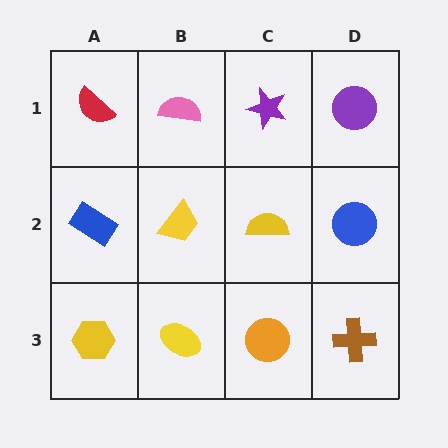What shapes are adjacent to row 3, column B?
A yellow trapezoid (row 2, column B), a yellow hexagon (row 3, column A), an orange circle (row 3, column C).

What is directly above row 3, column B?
A yellow trapezoid.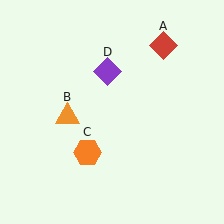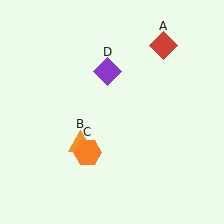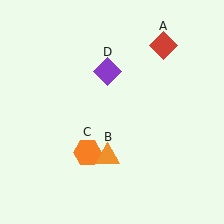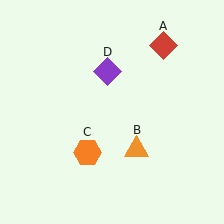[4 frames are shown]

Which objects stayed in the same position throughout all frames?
Red diamond (object A) and orange hexagon (object C) and purple diamond (object D) remained stationary.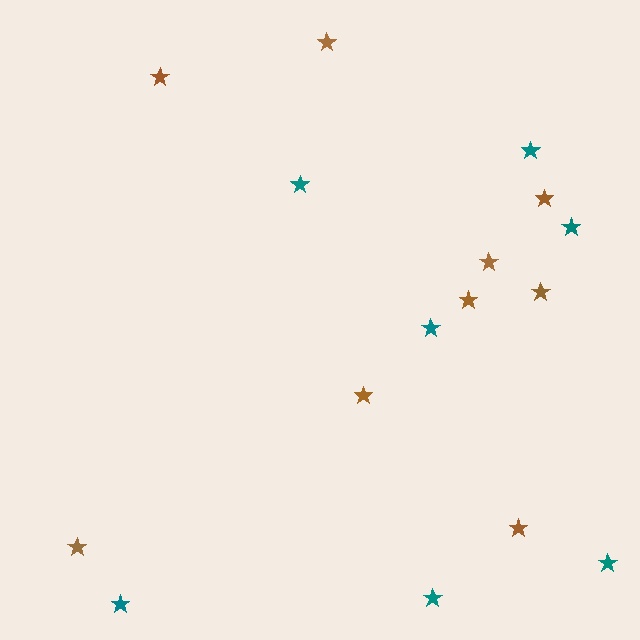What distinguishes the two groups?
There are 2 groups: one group of teal stars (7) and one group of brown stars (9).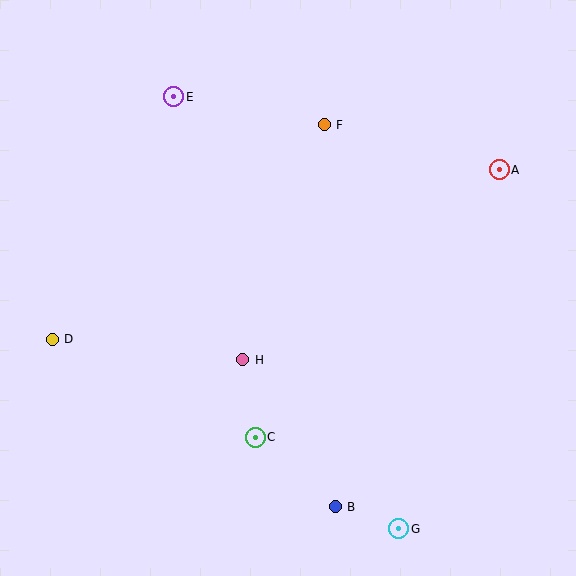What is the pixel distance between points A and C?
The distance between A and C is 362 pixels.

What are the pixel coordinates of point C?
Point C is at (255, 437).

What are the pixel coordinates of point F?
Point F is at (324, 125).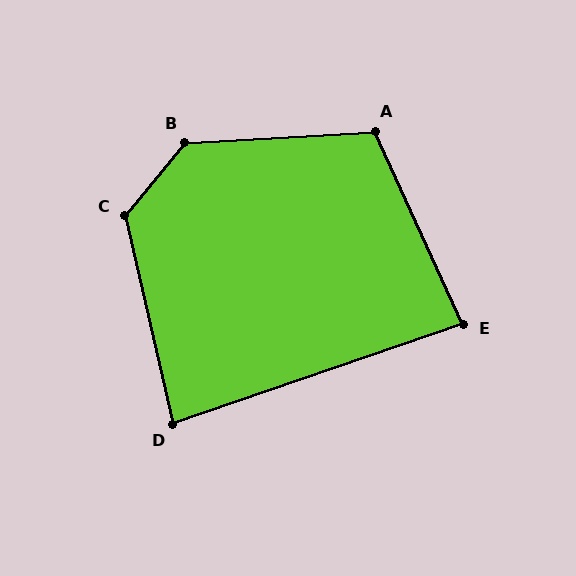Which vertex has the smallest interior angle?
D, at approximately 84 degrees.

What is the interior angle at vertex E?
Approximately 84 degrees (acute).